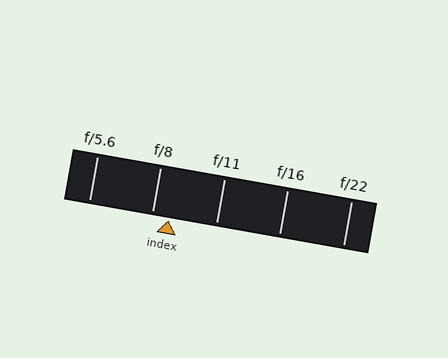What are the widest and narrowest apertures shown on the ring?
The widest aperture shown is f/5.6 and the narrowest is f/22.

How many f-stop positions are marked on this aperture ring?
There are 5 f-stop positions marked.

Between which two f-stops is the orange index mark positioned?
The index mark is between f/8 and f/11.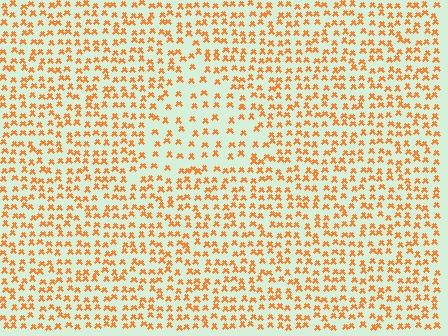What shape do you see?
I see a triangle.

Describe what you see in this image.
The image contains small orange elements arranged at two different densities. A triangle-shaped region is visible where the elements are less densely packed than the surrounding area.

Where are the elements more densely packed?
The elements are more densely packed outside the triangle boundary.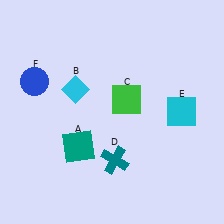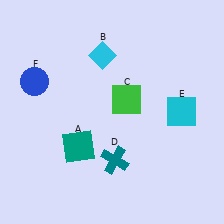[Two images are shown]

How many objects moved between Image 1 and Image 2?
1 object moved between the two images.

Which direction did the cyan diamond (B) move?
The cyan diamond (B) moved up.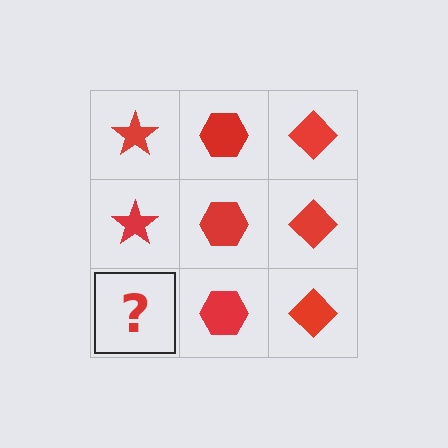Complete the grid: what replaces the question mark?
The question mark should be replaced with a red star.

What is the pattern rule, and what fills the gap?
The rule is that each column has a consistent shape. The gap should be filled with a red star.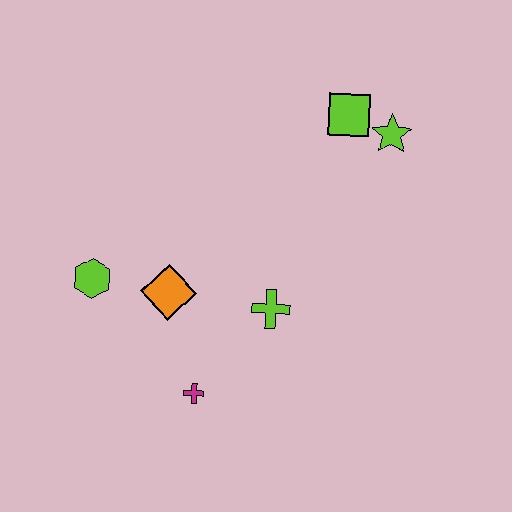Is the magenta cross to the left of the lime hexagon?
No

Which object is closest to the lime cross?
The orange diamond is closest to the lime cross.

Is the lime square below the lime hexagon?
No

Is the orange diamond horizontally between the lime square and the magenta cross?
No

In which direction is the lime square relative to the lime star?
The lime square is to the left of the lime star.